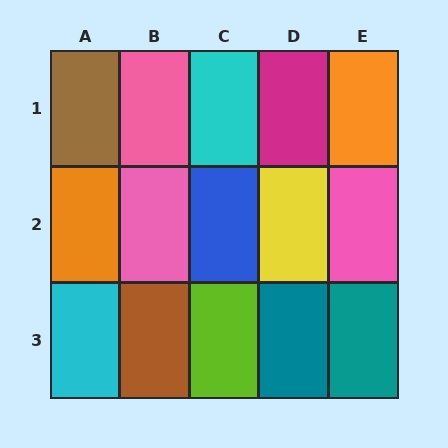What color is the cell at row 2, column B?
Pink.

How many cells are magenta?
1 cell is magenta.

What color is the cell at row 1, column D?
Magenta.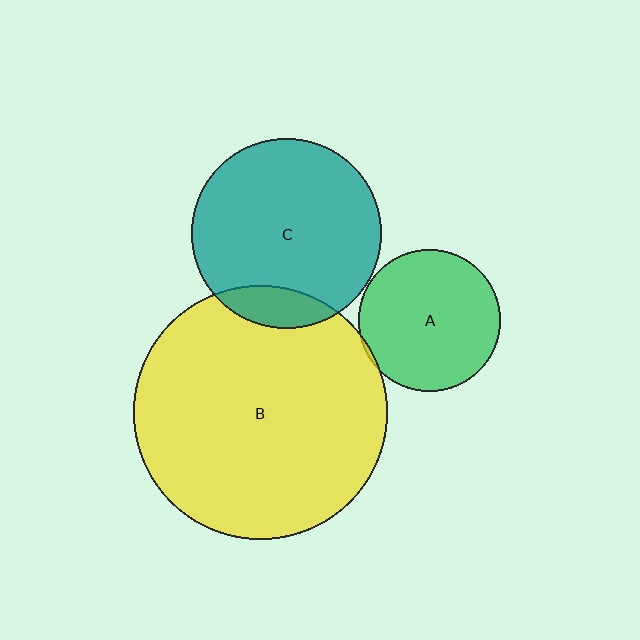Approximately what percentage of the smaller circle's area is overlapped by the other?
Approximately 5%.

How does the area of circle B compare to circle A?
Approximately 3.2 times.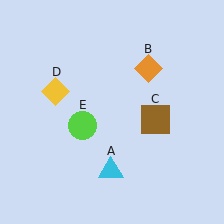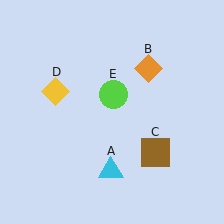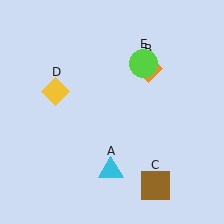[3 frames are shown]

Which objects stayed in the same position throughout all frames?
Cyan triangle (object A) and orange diamond (object B) and yellow diamond (object D) remained stationary.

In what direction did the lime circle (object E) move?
The lime circle (object E) moved up and to the right.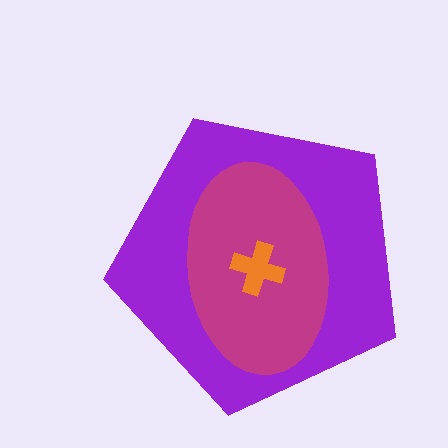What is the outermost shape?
The purple pentagon.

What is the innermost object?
The orange cross.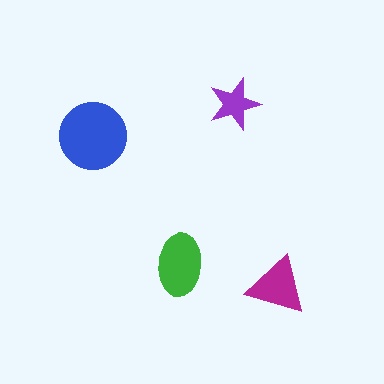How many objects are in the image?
There are 4 objects in the image.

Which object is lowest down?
The magenta triangle is bottommost.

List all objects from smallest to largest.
The purple star, the magenta triangle, the green ellipse, the blue circle.